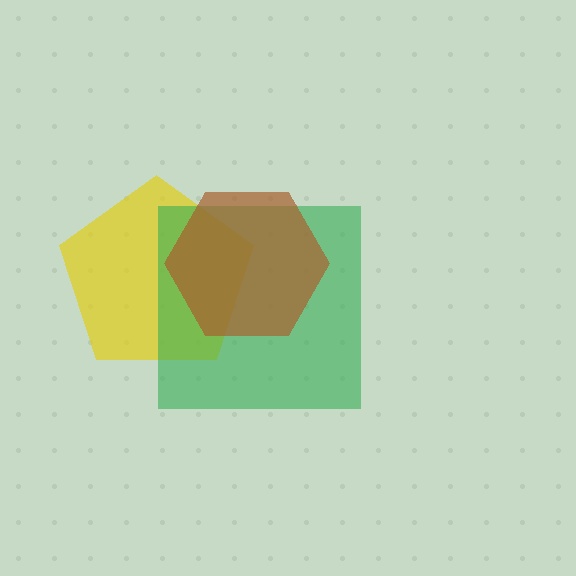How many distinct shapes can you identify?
There are 3 distinct shapes: a yellow pentagon, a green square, a brown hexagon.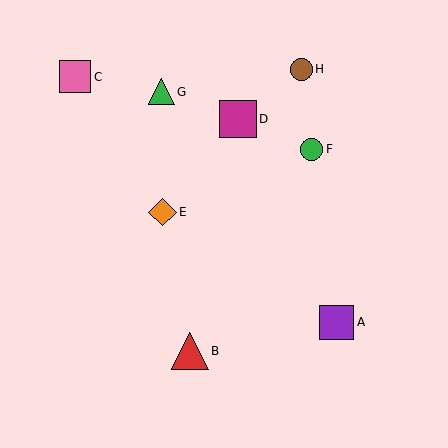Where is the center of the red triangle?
The center of the red triangle is at (190, 351).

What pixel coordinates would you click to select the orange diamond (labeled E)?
Click at (163, 212) to select the orange diamond E.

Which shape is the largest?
The magenta square (labeled D) is the largest.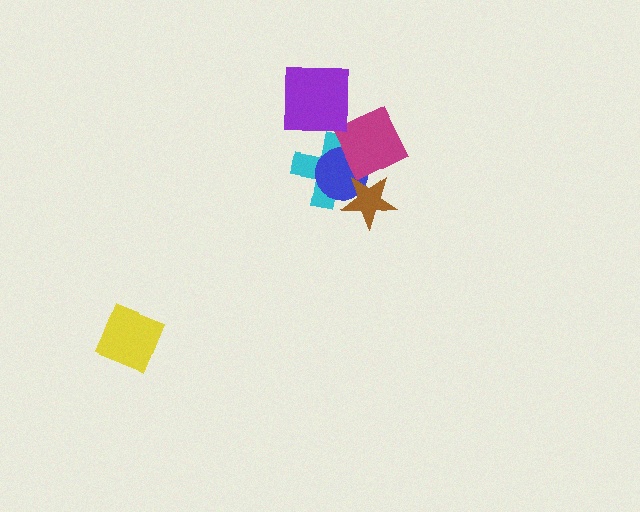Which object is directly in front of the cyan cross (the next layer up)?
The blue circle is directly in front of the cyan cross.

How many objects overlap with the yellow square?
0 objects overlap with the yellow square.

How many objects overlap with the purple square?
0 objects overlap with the purple square.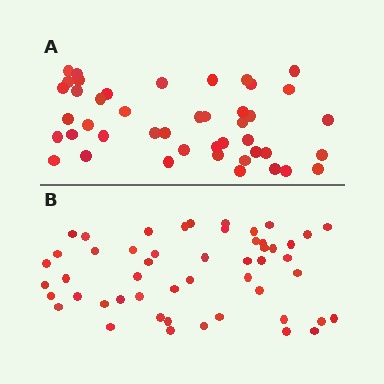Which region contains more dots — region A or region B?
Region B (the bottom region) has more dots.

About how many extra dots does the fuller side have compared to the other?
Region B has roughly 8 or so more dots than region A.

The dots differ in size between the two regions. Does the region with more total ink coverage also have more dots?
No. Region A has more total ink coverage because its dots are larger, but region B actually contains more individual dots. Total area can be misleading — the number of items is what matters here.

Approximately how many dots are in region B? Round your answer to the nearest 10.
About 50 dots. (The exact count is 51, which rounds to 50.)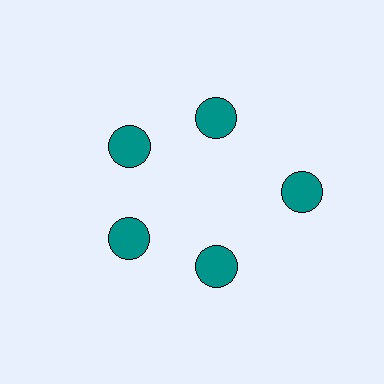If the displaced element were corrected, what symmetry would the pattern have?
It would have 5-fold rotational symmetry — the pattern would map onto itself every 72 degrees.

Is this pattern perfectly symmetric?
No. The 5 teal circles are arranged in a ring, but one element near the 3 o'clock position is pushed outward from the center, breaking the 5-fold rotational symmetry.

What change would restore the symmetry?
The symmetry would be restored by moving it inward, back onto the ring so that all 5 circles sit at equal angles and equal distance from the center.